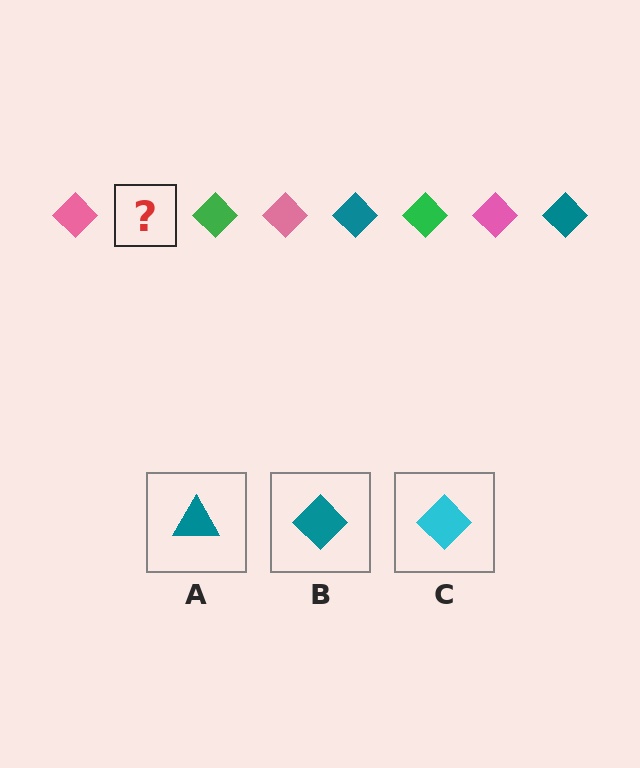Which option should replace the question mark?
Option B.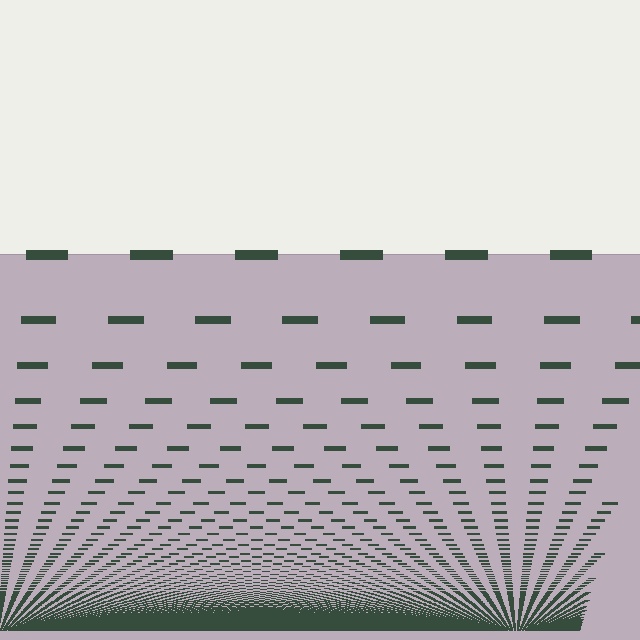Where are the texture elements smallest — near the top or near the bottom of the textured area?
Near the bottom.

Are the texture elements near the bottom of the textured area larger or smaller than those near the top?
Smaller. The gradient is inverted — elements near the bottom are smaller and denser.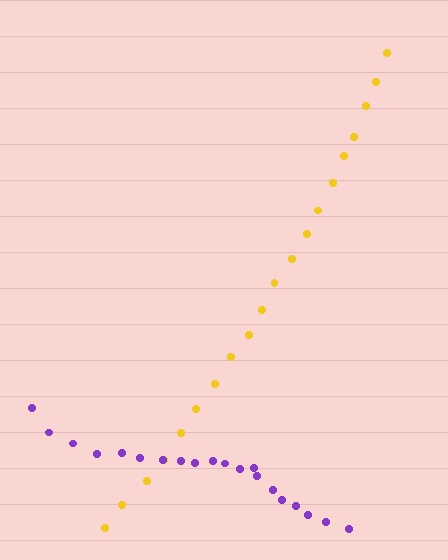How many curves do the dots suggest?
There are 2 distinct paths.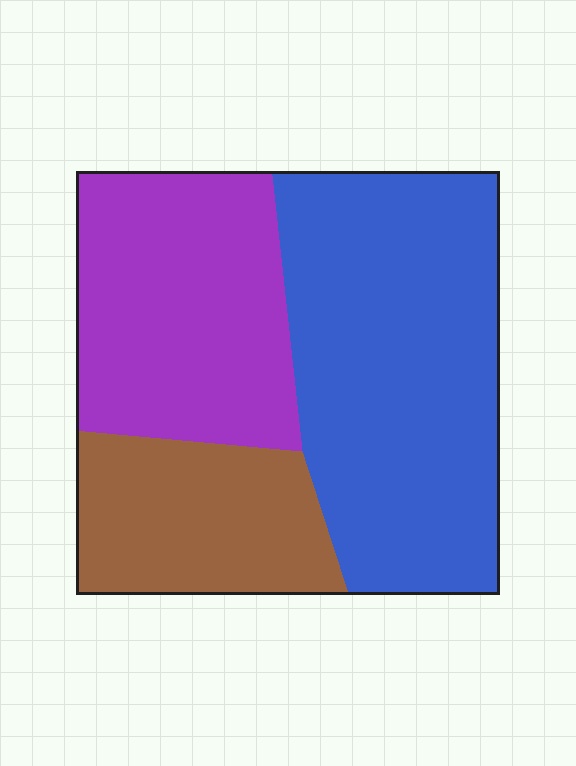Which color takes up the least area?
Brown, at roughly 20%.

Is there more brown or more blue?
Blue.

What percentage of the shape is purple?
Purple takes up about one third (1/3) of the shape.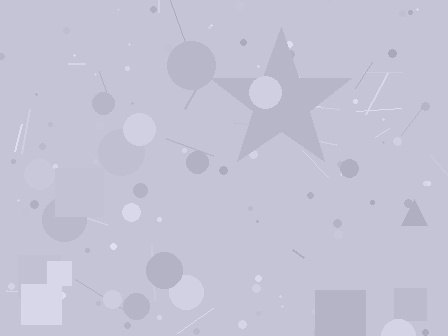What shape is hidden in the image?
A star is hidden in the image.